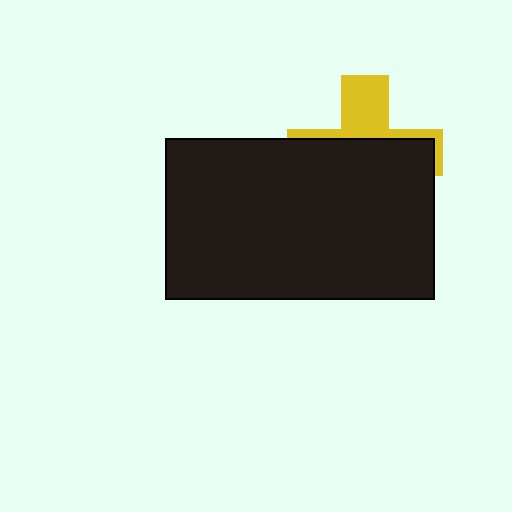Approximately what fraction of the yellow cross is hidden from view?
Roughly 66% of the yellow cross is hidden behind the black rectangle.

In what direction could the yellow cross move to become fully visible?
The yellow cross could move up. That would shift it out from behind the black rectangle entirely.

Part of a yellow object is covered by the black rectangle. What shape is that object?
It is a cross.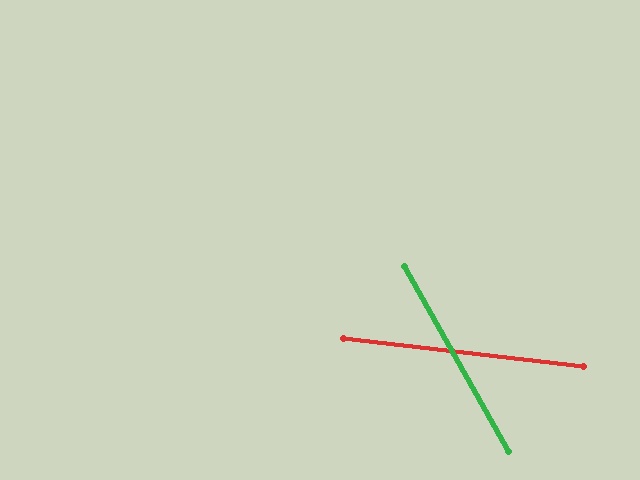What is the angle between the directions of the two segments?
Approximately 54 degrees.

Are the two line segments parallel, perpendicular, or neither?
Neither parallel nor perpendicular — they differ by about 54°.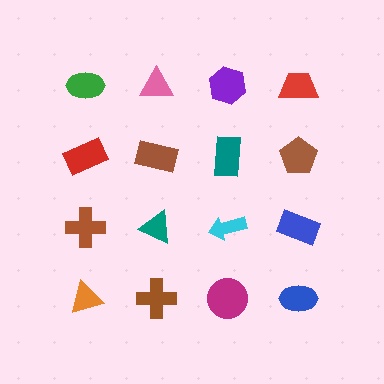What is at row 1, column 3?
A purple hexagon.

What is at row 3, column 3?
A cyan arrow.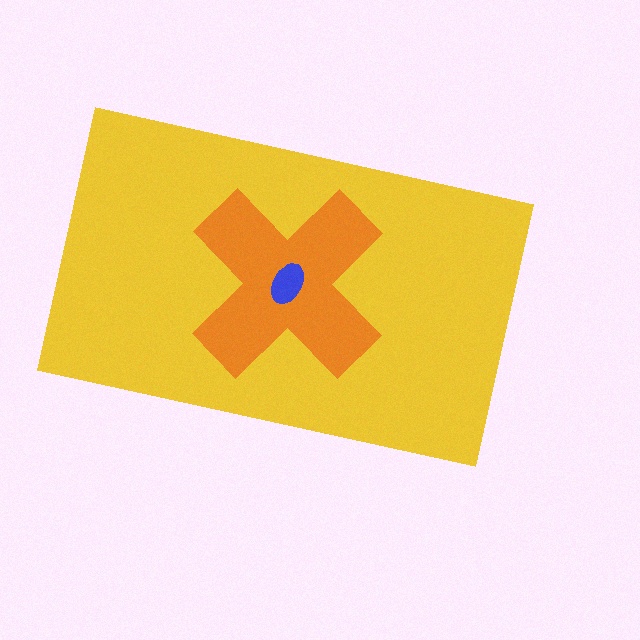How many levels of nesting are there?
3.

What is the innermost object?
The blue ellipse.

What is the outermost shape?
The yellow rectangle.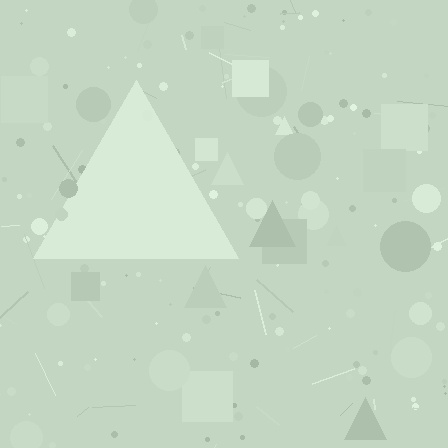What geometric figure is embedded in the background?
A triangle is embedded in the background.